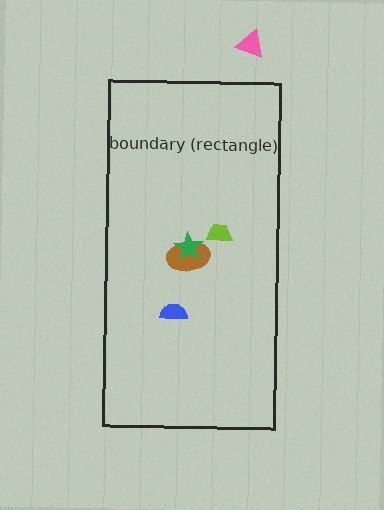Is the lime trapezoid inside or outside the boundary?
Inside.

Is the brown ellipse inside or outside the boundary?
Inside.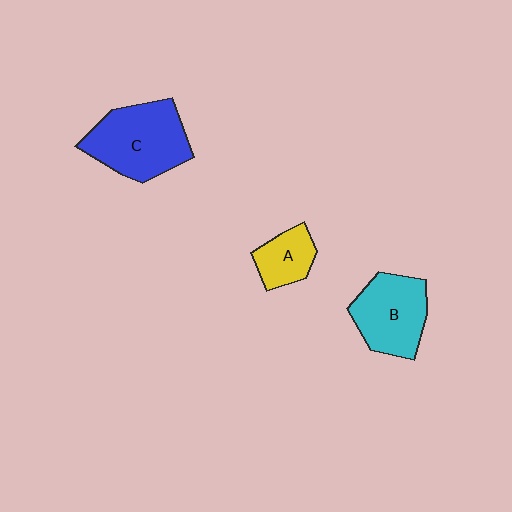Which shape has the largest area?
Shape C (blue).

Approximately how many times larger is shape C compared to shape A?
Approximately 2.2 times.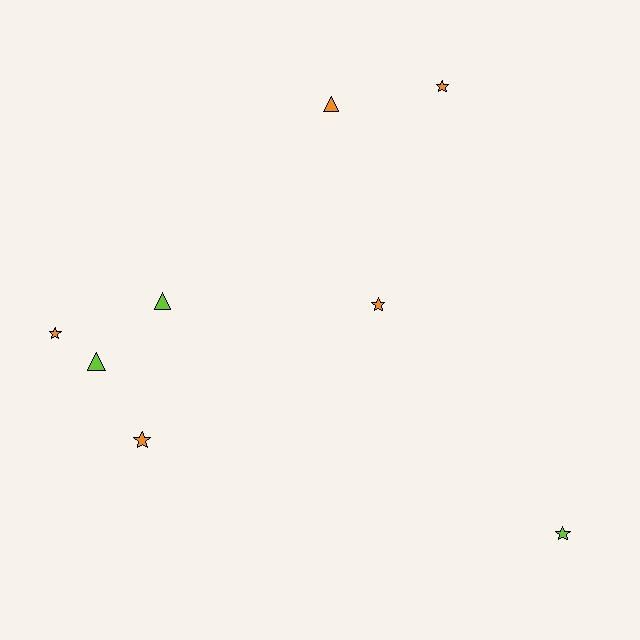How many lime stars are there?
There is 1 lime star.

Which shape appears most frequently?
Star, with 5 objects.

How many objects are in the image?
There are 8 objects.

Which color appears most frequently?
Orange, with 5 objects.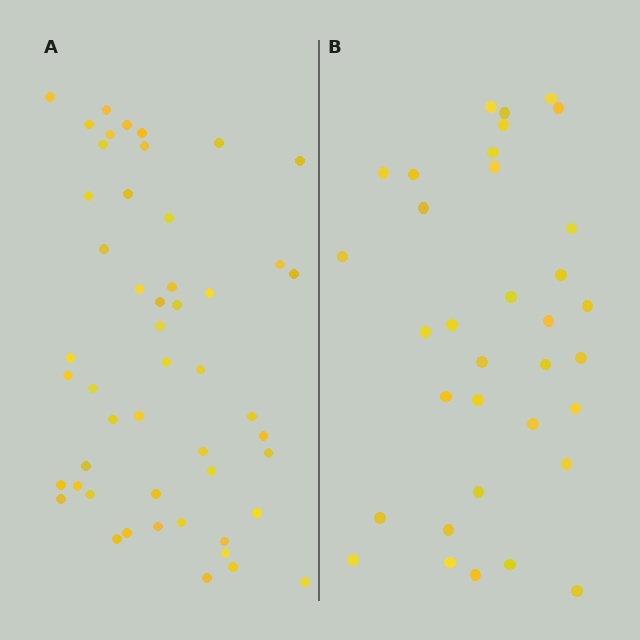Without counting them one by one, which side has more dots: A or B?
Region A (the left region) has more dots.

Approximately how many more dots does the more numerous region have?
Region A has approximately 15 more dots than region B.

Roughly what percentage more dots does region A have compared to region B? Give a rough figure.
About 45% more.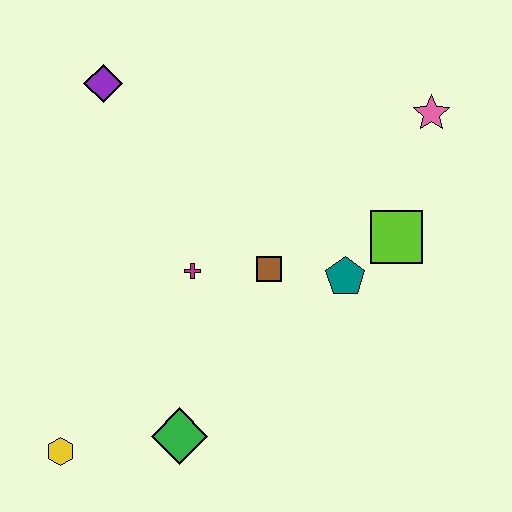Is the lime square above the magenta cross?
Yes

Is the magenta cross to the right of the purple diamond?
Yes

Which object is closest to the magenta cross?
The brown square is closest to the magenta cross.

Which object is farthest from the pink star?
The yellow hexagon is farthest from the pink star.